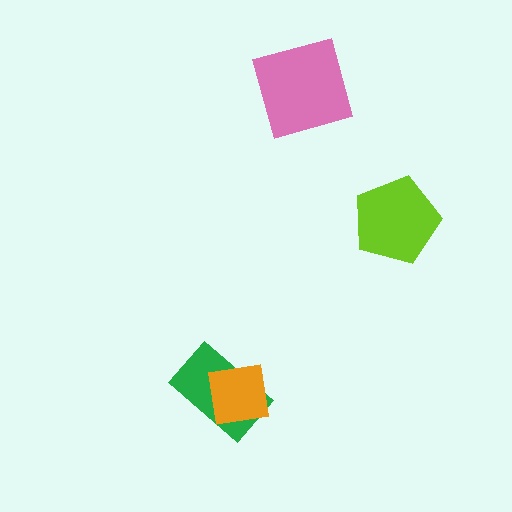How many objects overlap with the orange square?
1 object overlaps with the orange square.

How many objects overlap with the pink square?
0 objects overlap with the pink square.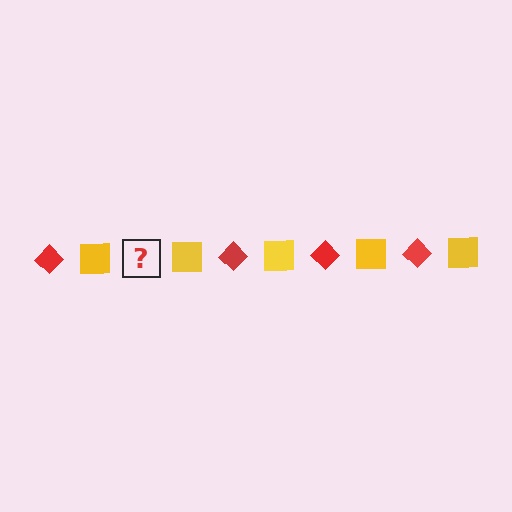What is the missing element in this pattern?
The missing element is a red diamond.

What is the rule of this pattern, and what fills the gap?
The rule is that the pattern alternates between red diamond and yellow square. The gap should be filled with a red diamond.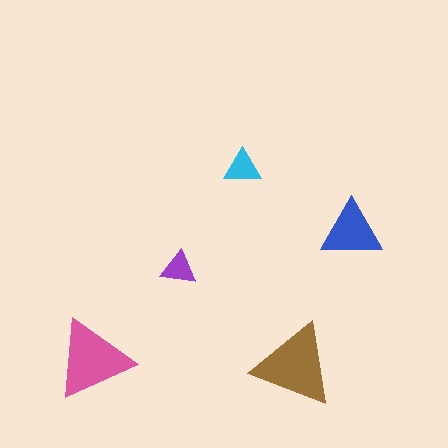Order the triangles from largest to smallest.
the brown one, the pink one, the blue one, the cyan one, the purple one.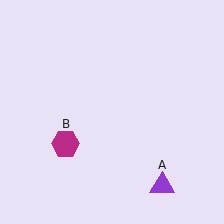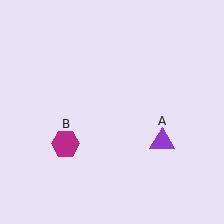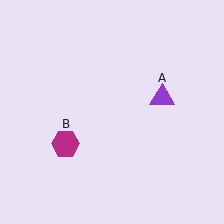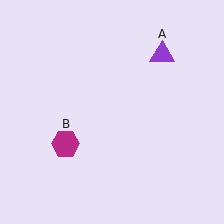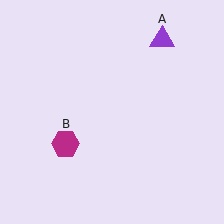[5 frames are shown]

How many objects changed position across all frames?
1 object changed position: purple triangle (object A).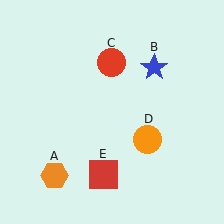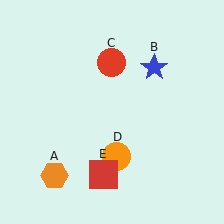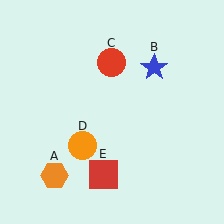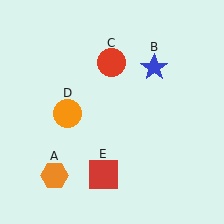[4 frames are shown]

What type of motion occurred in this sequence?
The orange circle (object D) rotated clockwise around the center of the scene.